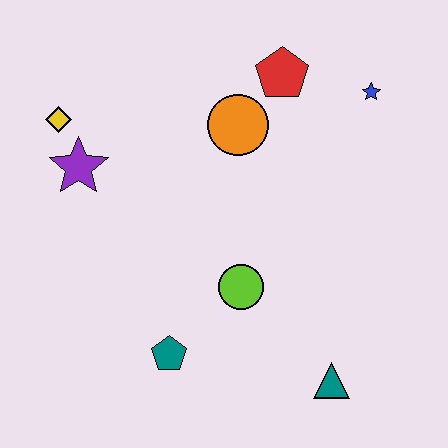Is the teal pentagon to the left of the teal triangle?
Yes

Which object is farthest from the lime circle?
The yellow diamond is farthest from the lime circle.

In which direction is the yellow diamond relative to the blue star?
The yellow diamond is to the left of the blue star.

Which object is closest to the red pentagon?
The orange circle is closest to the red pentagon.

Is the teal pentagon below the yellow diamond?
Yes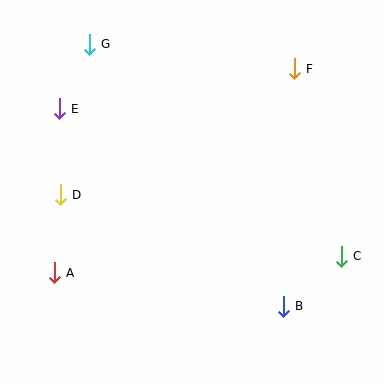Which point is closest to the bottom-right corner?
Point B is closest to the bottom-right corner.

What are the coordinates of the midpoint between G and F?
The midpoint between G and F is at (192, 56).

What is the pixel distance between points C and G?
The distance between C and G is 329 pixels.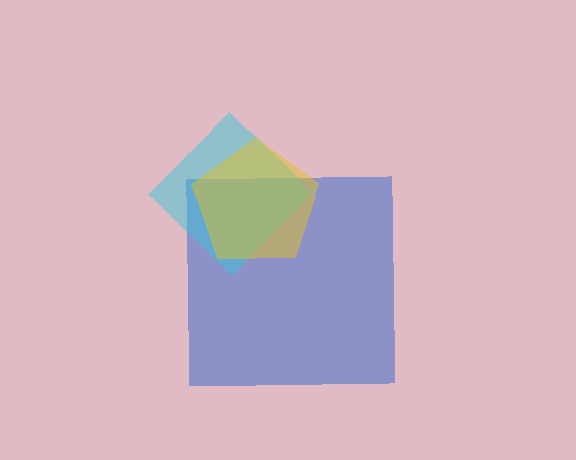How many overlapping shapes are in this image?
There are 3 overlapping shapes in the image.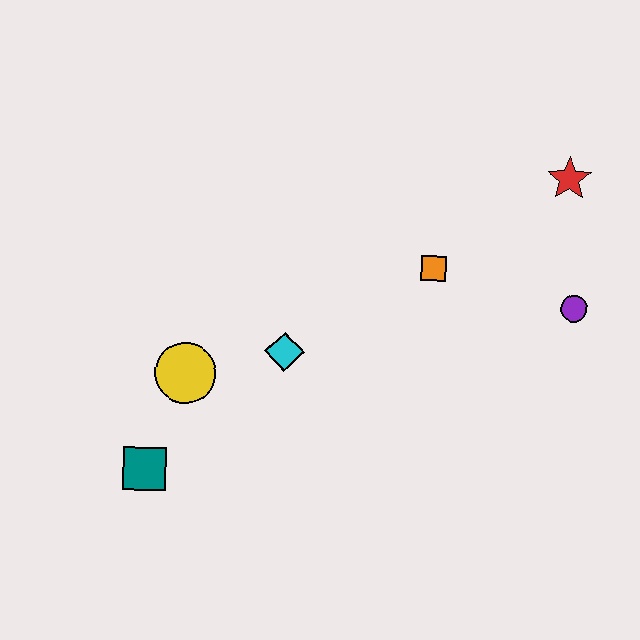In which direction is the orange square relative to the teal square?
The orange square is to the right of the teal square.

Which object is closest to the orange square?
The purple circle is closest to the orange square.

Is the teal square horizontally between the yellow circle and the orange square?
No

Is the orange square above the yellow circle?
Yes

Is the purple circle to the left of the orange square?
No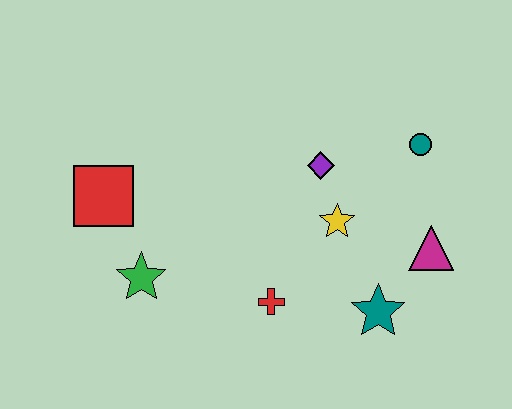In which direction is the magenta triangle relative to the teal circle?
The magenta triangle is below the teal circle.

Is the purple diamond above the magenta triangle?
Yes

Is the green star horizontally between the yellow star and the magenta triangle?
No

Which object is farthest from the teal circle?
The red square is farthest from the teal circle.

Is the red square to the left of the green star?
Yes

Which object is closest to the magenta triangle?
The teal star is closest to the magenta triangle.